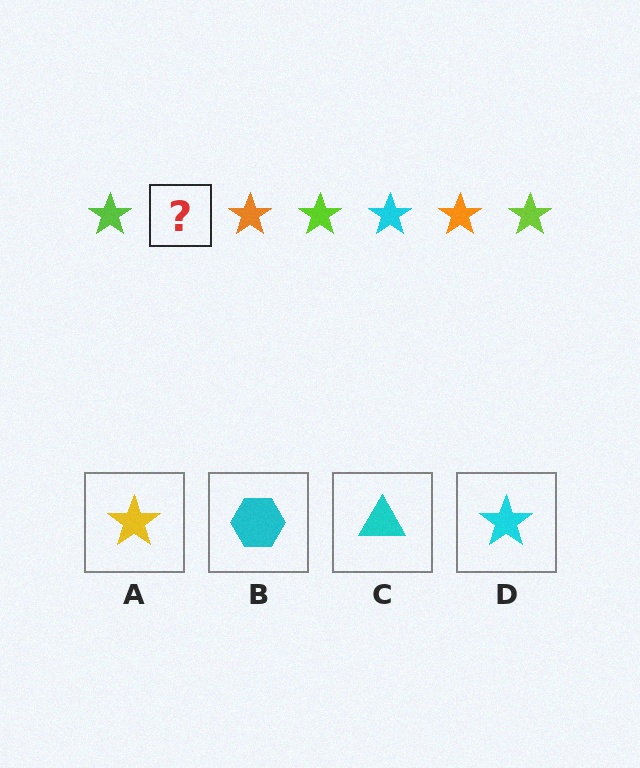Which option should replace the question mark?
Option D.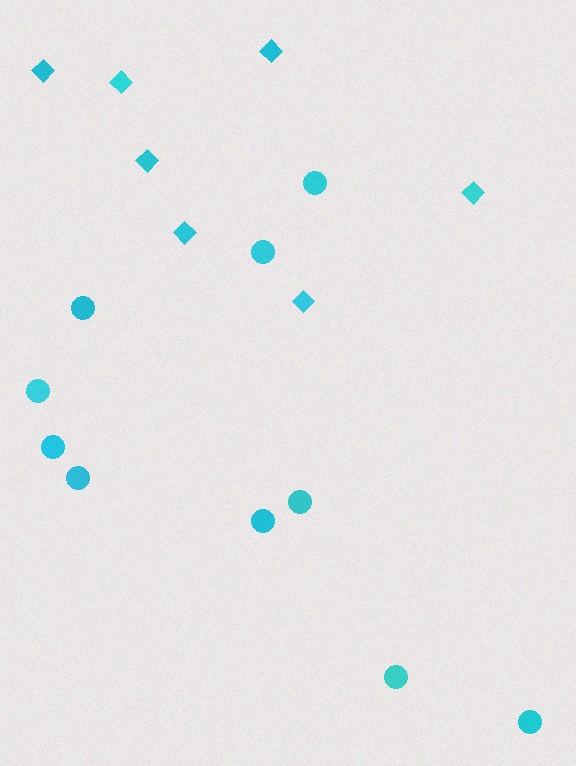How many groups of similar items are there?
There are 2 groups: one group of circles (10) and one group of diamonds (7).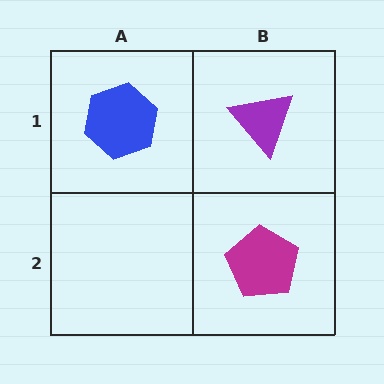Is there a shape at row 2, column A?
No, that cell is empty.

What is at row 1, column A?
A blue hexagon.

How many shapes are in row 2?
1 shape.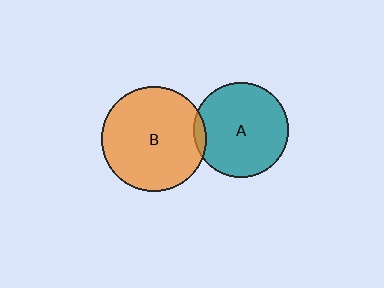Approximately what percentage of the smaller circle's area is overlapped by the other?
Approximately 5%.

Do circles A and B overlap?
Yes.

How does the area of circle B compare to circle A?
Approximately 1.2 times.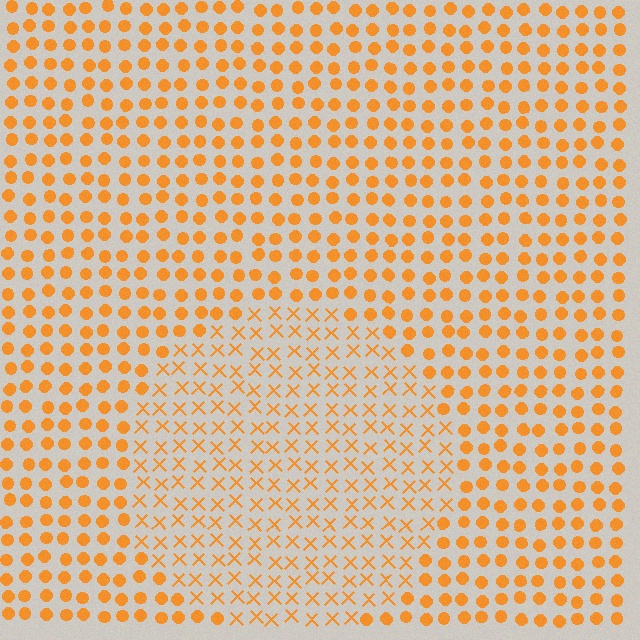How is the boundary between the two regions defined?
The boundary is defined by a change in element shape: X marks inside vs. circles outside. All elements share the same color and spacing.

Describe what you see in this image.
The image is filled with small orange elements arranged in a uniform grid. A circle-shaped region contains X marks, while the surrounding area contains circles. The boundary is defined purely by the change in element shape.